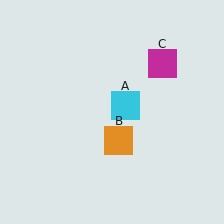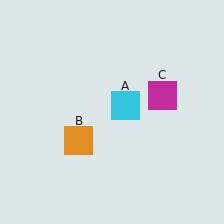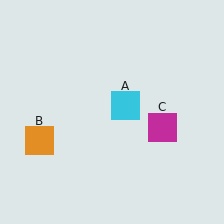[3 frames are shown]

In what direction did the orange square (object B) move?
The orange square (object B) moved left.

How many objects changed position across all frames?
2 objects changed position: orange square (object B), magenta square (object C).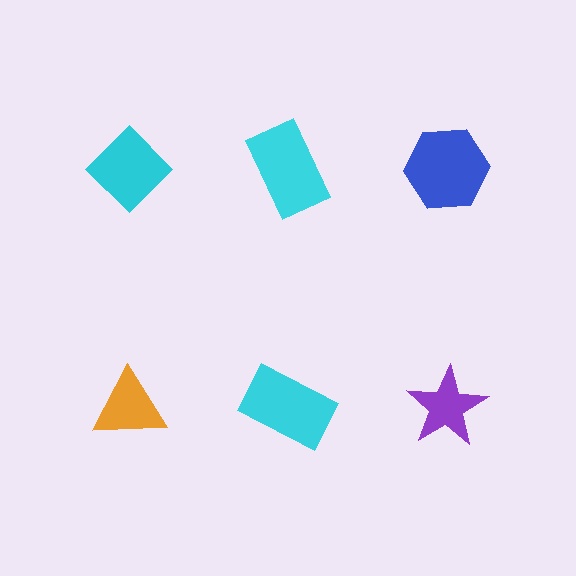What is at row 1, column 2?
A cyan rectangle.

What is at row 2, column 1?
An orange triangle.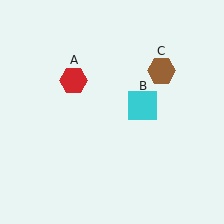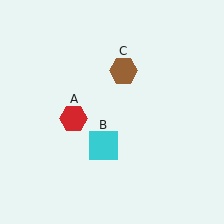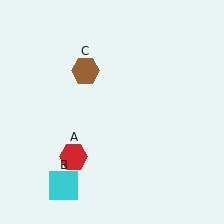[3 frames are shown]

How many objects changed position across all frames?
3 objects changed position: red hexagon (object A), cyan square (object B), brown hexagon (object C).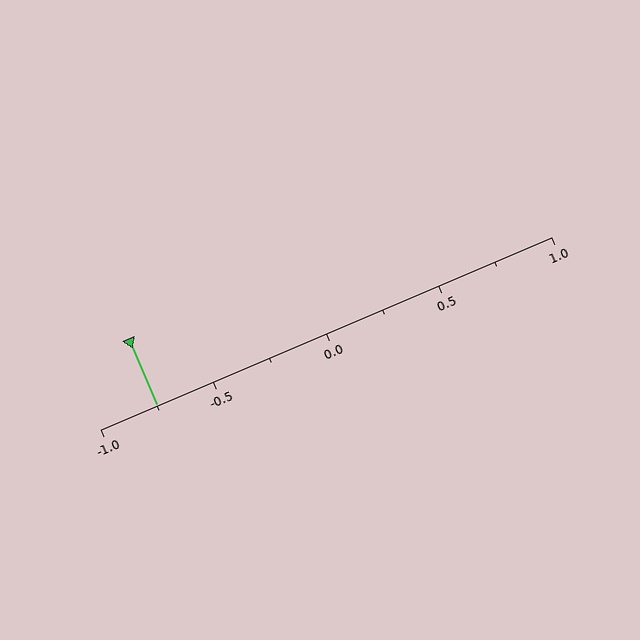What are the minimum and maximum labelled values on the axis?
The axis runs from -1.0 to 1.0.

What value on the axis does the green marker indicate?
The marker indicates approximately -0.75.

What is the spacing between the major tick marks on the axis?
The major ticks are spaced 0.5 apart.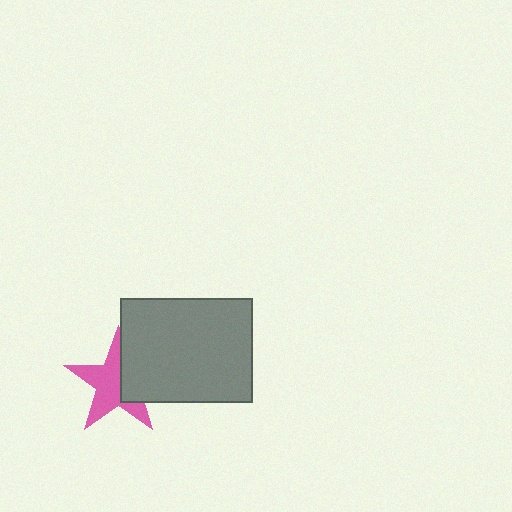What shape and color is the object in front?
The object in front is a gray rectangle.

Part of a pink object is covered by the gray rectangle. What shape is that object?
It is a star.